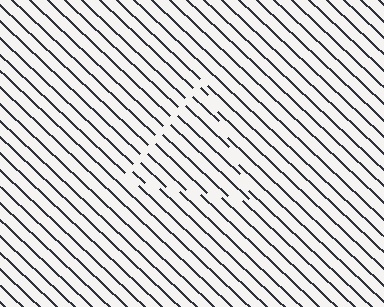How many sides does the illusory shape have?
3 sides — the line-ends trace a triangle.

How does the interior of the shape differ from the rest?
The interior of the shape contains the same grating, shifted by half a period — the contour is defined by the phase discontinuity where line-ends from the inner and outer gratings abut.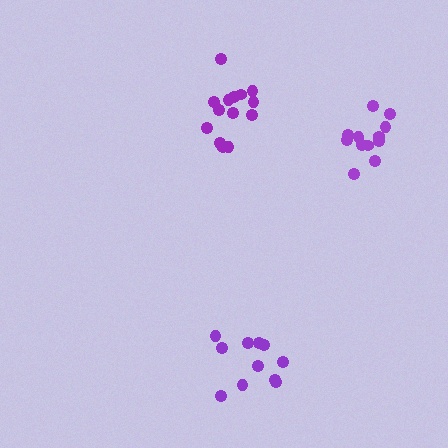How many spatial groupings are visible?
There are 3 spatial groupings.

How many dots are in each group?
Group 1: 12 dots, Group 2: 11 dots, Group 3: 14 dots (37 total).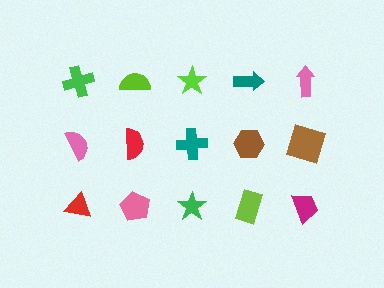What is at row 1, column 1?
A green cross.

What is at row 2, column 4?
A brown hexagon.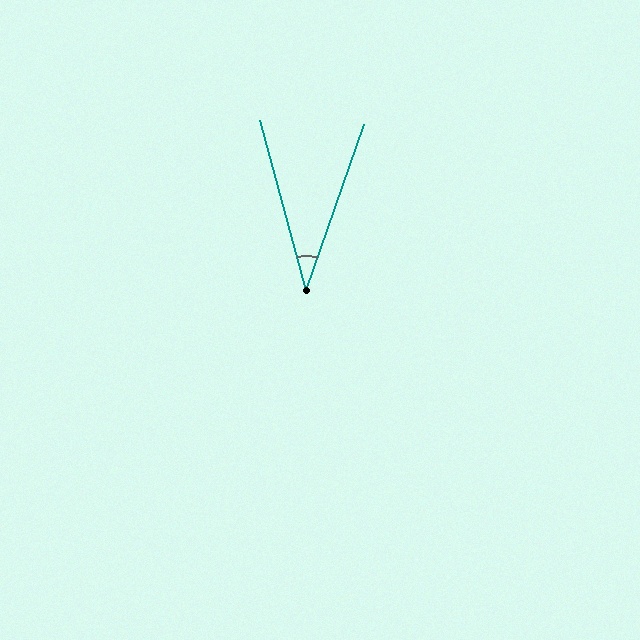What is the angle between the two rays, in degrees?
Approximately 34 degrees.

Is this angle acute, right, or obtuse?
It is acute.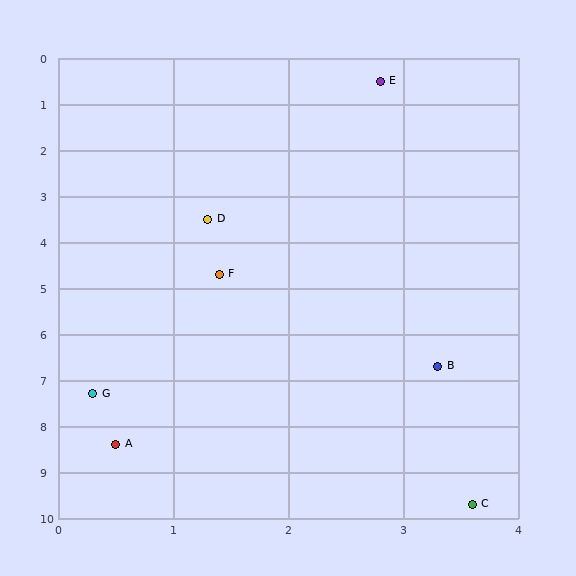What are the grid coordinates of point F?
Point F is at approximately (1.4, 4.7).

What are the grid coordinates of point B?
Point B is at approximately (3.3, 6.7).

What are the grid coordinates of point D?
Point D is at approximately (1.3, 3.5).